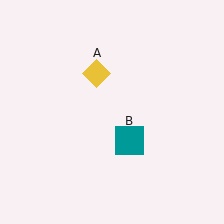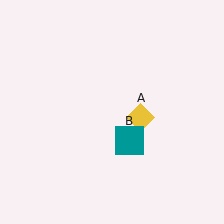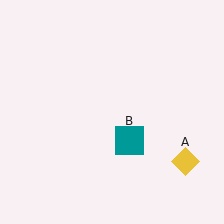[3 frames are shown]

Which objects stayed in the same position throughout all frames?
Teal square (object B) remained stationary.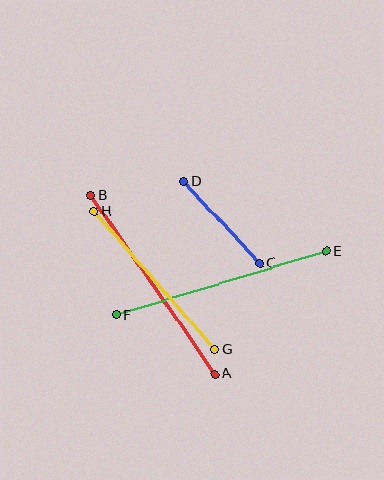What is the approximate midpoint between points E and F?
The midpoint is at approximately (221, 283) pixels.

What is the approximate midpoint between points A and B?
The midpoint is at approximately (153, 285) pixels.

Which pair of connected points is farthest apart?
Points E and F are farthest apart.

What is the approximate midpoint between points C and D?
The midpoint is at approximately (222, 222) pixels.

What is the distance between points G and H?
The distance is approximately 184 pixels.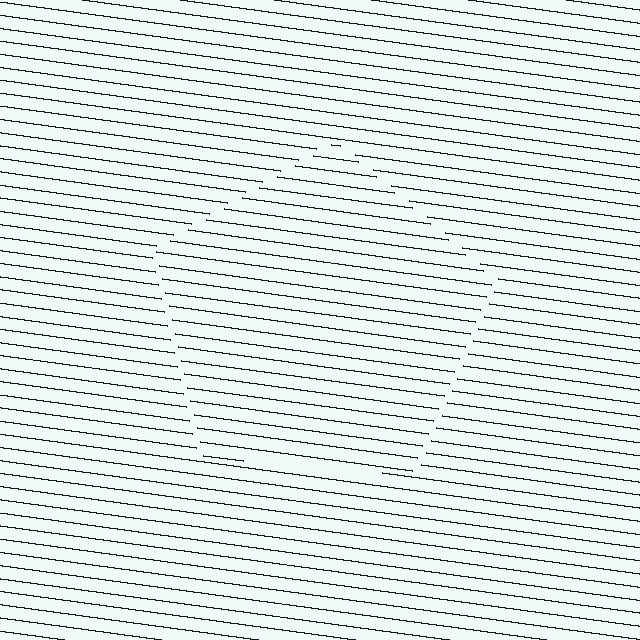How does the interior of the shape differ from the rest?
The interior of the shape contains the same grating, shifted by half a period — the contour is defined by the phase discontinuity where line-ends from the inner and outer gratings abut.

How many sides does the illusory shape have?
5 sides — the line-ends trace a pentagon.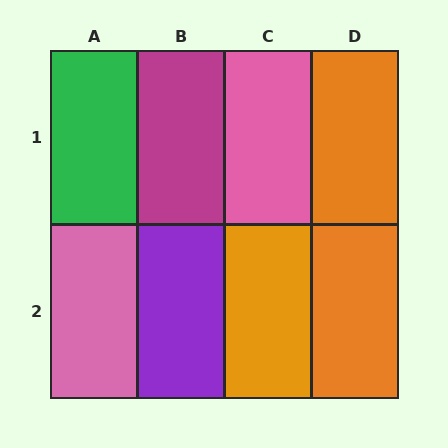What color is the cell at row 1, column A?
Green.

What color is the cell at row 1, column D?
Orange.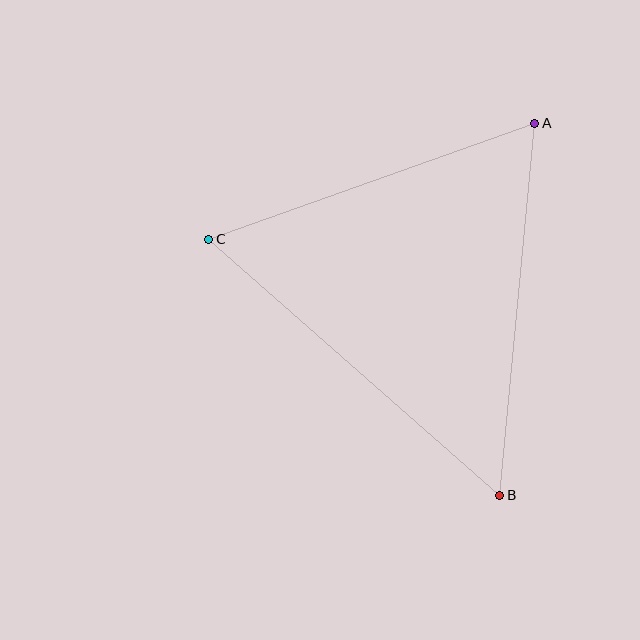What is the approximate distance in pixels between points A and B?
The distance between A and B is approximately 374 pixels.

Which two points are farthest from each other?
Points B and C are farthest from each other.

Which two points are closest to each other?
Points A and C are closest to each other.